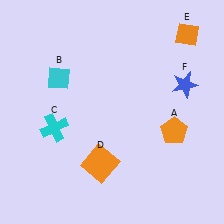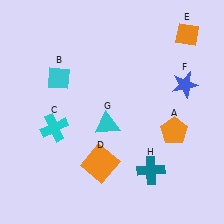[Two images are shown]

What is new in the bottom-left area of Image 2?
A cyan triangle (G) was added in the bottom-left area of Image 2.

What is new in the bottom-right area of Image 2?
A teal cross (H) was added in the bottom-right area of Image 2.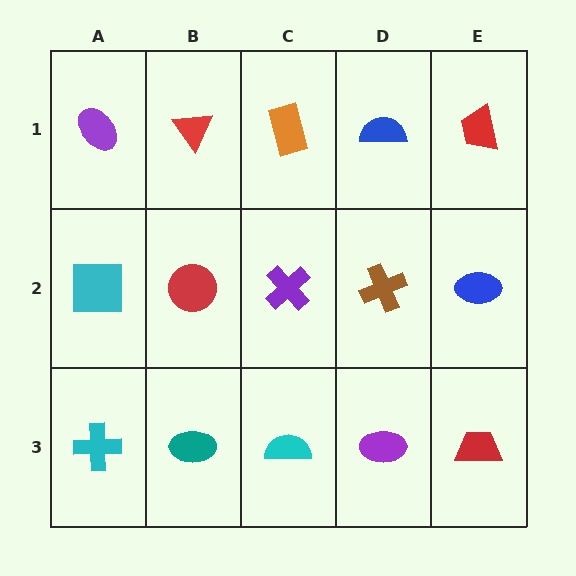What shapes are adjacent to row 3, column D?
A brown cross (row 2, column D), a cyan semicircle (row 3, column C), a red trapezoid (row 3, column E).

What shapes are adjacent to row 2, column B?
A red triangle (row 1, column B), a teal ellipse (row 3, column B), a cyan square (row 2, column A), a purple cross (row 2, column C).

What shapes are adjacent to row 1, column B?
A red circle (row 2, column B), a purple ellipse (row 1, column A), an orange rectangle (row 1, column C).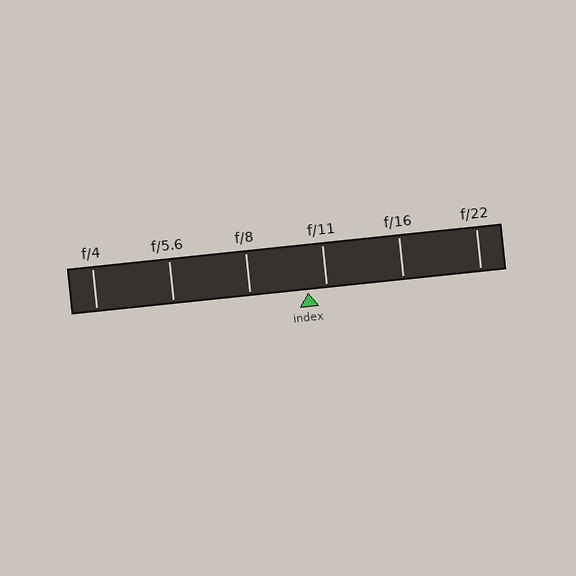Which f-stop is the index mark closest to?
The index mark is closest to f/11.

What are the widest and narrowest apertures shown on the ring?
The widest aperture shown is f/4 and the narrowest is f/22.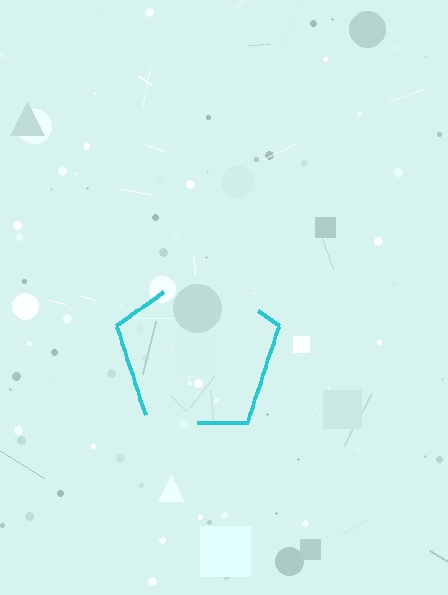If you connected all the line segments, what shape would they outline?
They would outline a pentagon.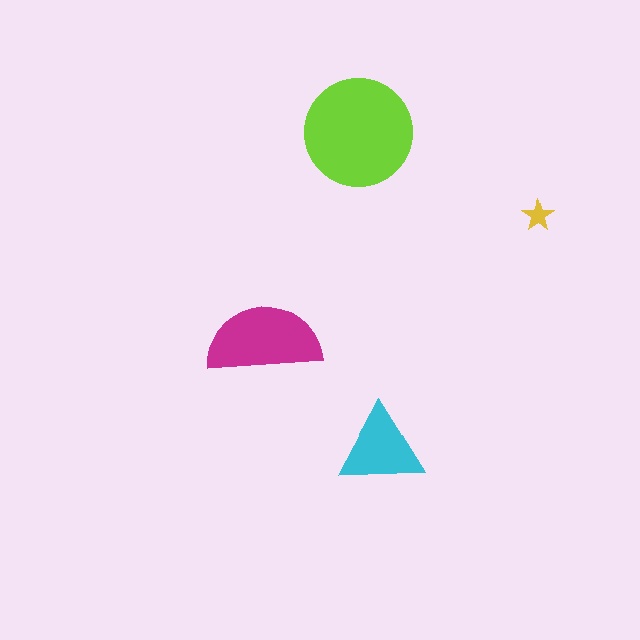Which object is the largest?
The lime circle.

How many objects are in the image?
There are 4 objects in the image.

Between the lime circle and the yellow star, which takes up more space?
The lime circle.